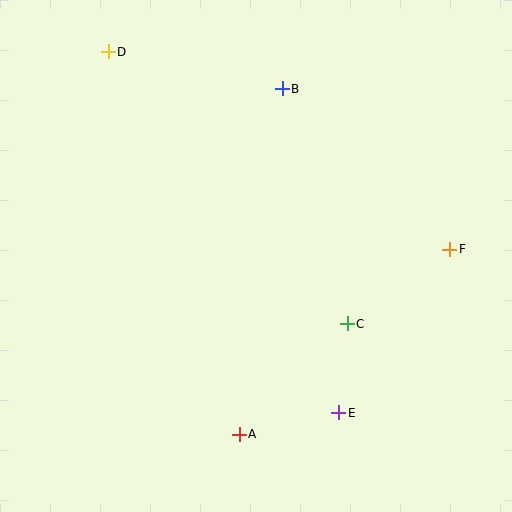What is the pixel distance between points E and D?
The distance between E and D is 428 pixels.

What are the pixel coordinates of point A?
Point A is at (239, 434).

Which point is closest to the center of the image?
Point C at (347, 324) is closest to the center.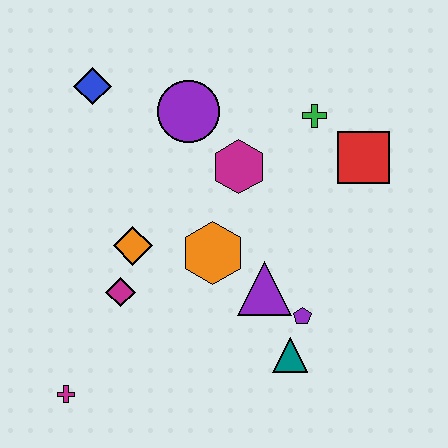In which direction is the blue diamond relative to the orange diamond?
The blue diamond is above the orange diamond.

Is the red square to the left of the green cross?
No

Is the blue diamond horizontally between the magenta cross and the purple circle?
Yes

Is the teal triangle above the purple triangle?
No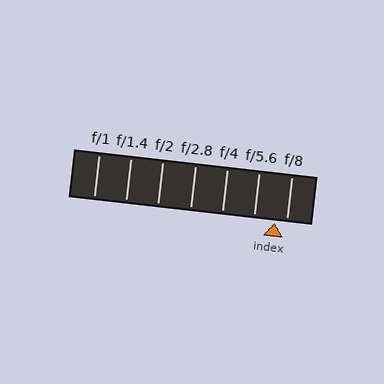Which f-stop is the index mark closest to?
The index mark is closest to f/8.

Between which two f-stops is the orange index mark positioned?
The index mark is between f/5.6 and f/8.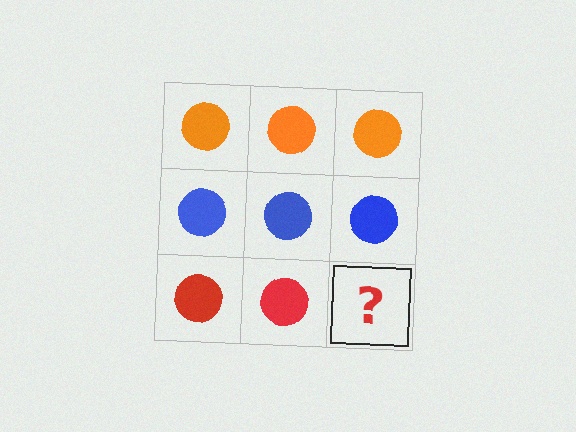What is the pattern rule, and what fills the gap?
The rule is that each row has a consistent color. The gap should be filled with a red circle.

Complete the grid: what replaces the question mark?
The question mark should be replaced with a red circle.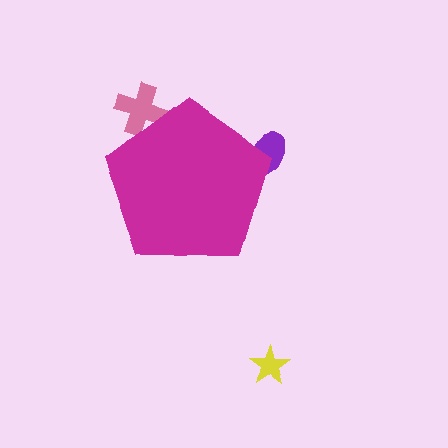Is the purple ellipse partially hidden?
Yes, the purple ellipse is partially hidden behind the magenta pentagon.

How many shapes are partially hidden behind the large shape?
2 shapes are partially hidden.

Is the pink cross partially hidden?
Yes, the pink cross is partially hidden behind the magenta pentagon.